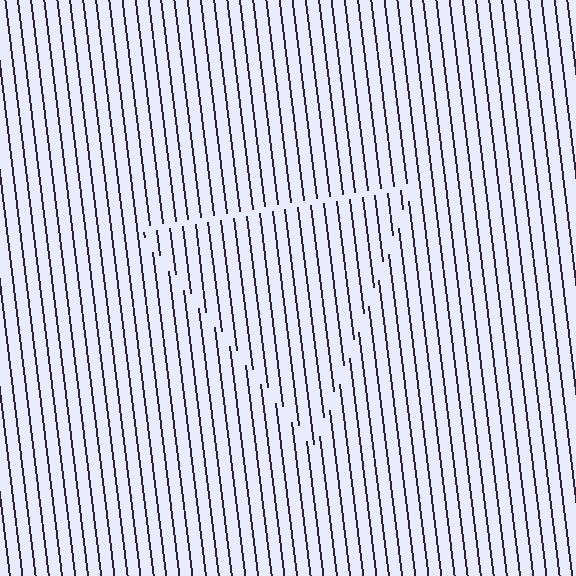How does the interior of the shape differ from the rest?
The interior of the shape contains the same grating, shifted by half a period — the contour is defined by the phase discontinuity where line-ends from the inner and outer gratings abut.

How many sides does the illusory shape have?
3 sides — the line-ends trace a triangle.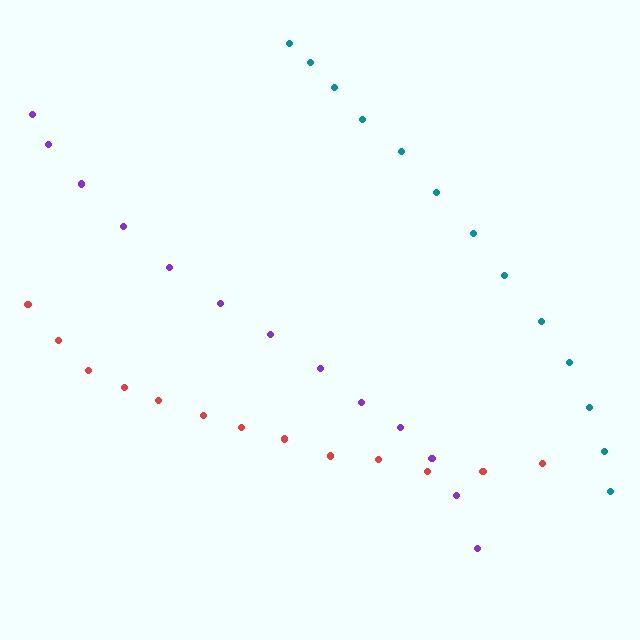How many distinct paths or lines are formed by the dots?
There are 3 distinct paths.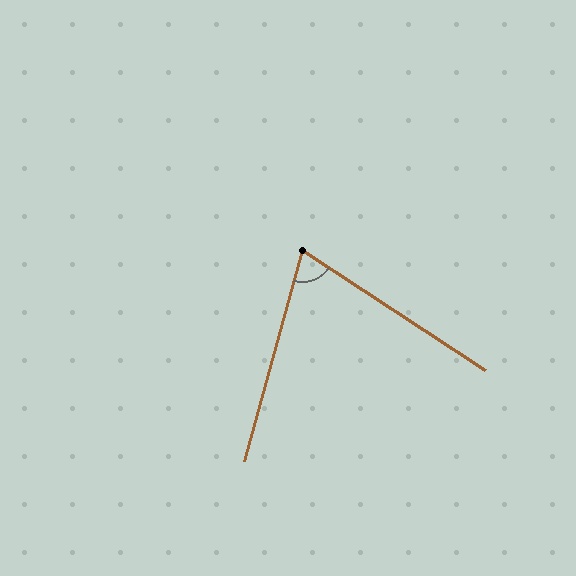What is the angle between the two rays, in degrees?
Approximately 72 degrees.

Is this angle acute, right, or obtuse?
It is acute.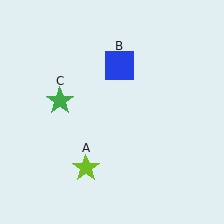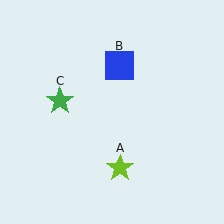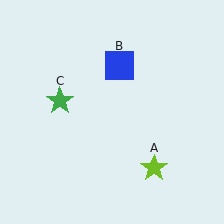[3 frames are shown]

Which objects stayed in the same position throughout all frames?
Blue square (object B) and green star (object C) remained stationary.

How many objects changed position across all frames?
1 object changed position: lime star (object A).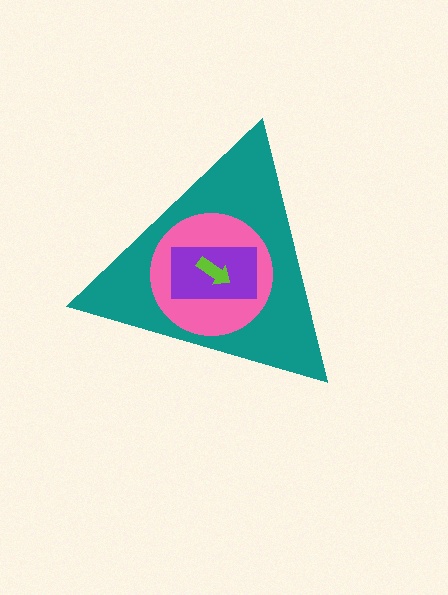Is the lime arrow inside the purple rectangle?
Yes.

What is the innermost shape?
The lime arrow.